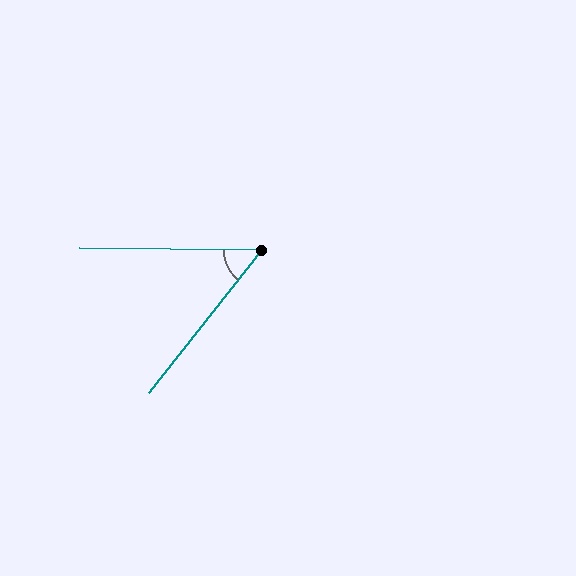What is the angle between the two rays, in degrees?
Approximately 52 degrees.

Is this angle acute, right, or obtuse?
It is acute.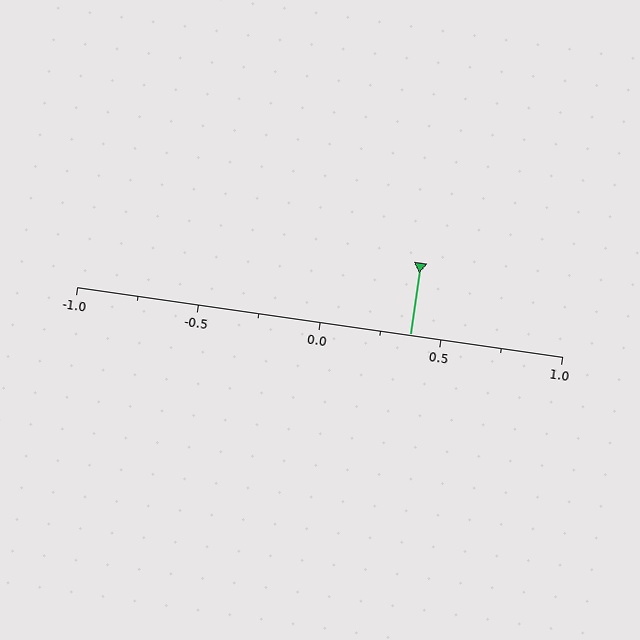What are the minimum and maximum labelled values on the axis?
The axis runs from -1.0 to 1.0.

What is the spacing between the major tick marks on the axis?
The major ticks are spaced 0.5 apart.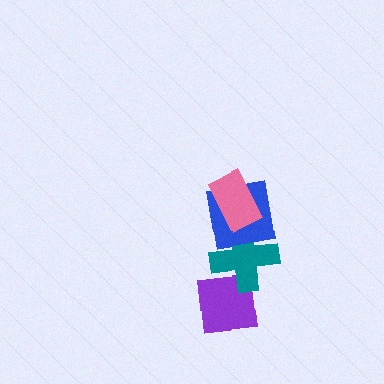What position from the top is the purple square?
The purple square is 4th from the top.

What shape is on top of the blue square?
The pink rectangle is on top of the blue square.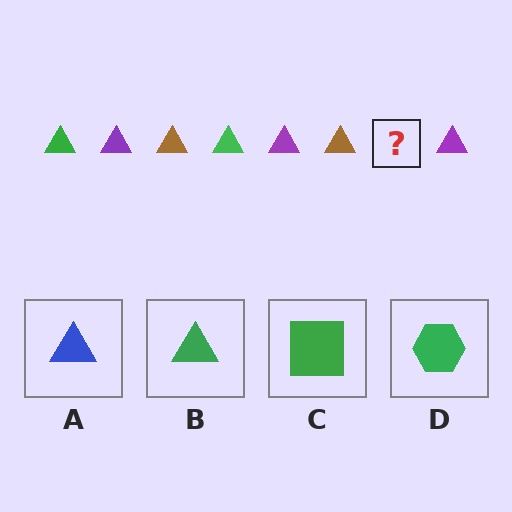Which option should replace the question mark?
Option B.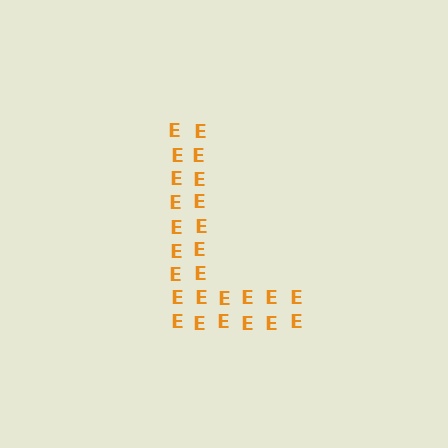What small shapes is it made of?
It is made of small letter E's.